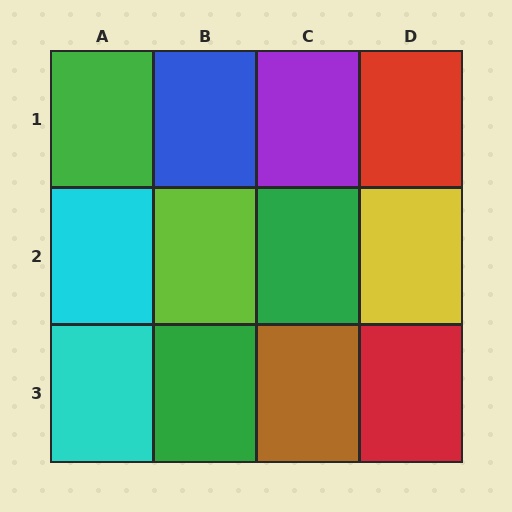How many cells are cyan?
2 cells are cyan.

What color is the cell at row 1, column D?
Red.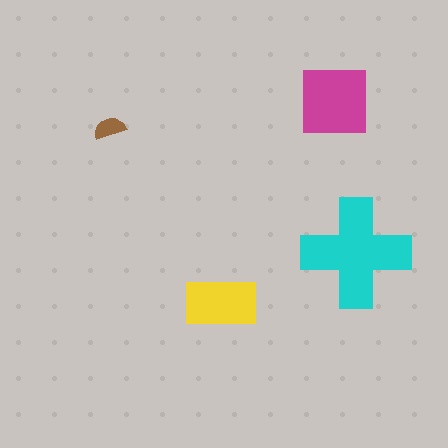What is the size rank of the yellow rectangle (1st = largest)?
3rd.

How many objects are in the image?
There are 4 objects in the image.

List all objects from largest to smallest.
The cyan cross, the magenta square, the yellow rectangle, the brown semicircle.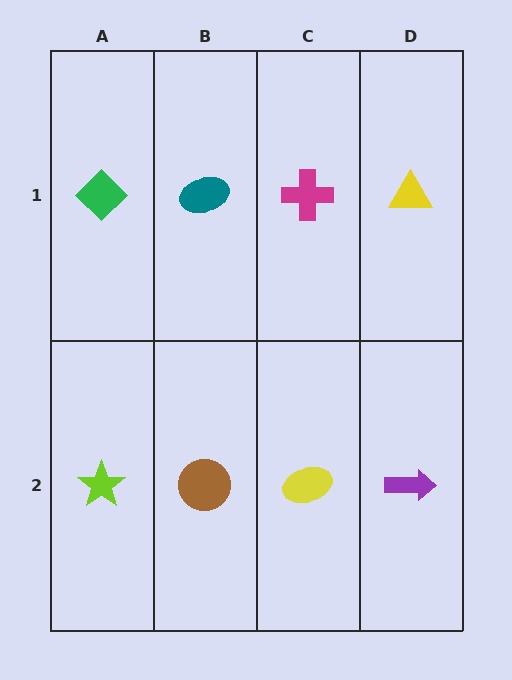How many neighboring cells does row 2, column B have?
3.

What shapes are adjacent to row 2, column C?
A magenta cross (row 1, column C), a brown circle (row 2, column B), a purple arrow (row 2, column D).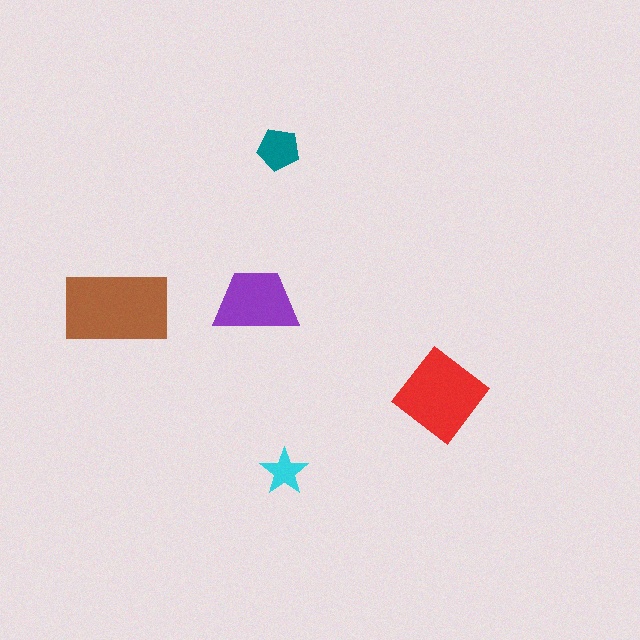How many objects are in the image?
There are 5 objects in the image.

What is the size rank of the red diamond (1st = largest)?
2nd.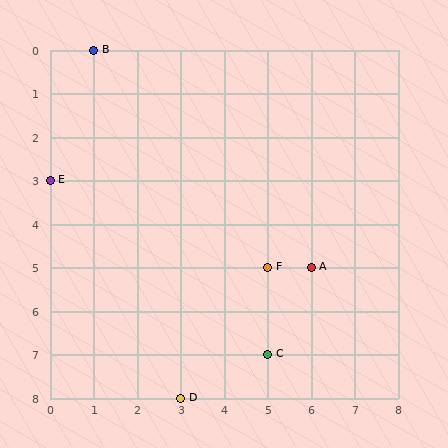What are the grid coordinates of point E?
Point E is at grid coordinates (0, 3).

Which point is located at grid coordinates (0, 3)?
Point E is at (0, 3).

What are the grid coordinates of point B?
Point B is at grid coordinates (1, 0).